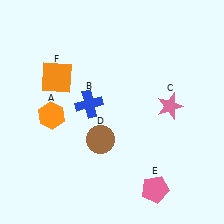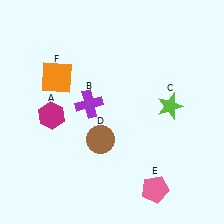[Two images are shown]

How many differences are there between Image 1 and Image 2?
There are 3 differences between the two images.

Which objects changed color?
A changed from orange to magenta. B changed from blue to purple. C changed from pink to lime.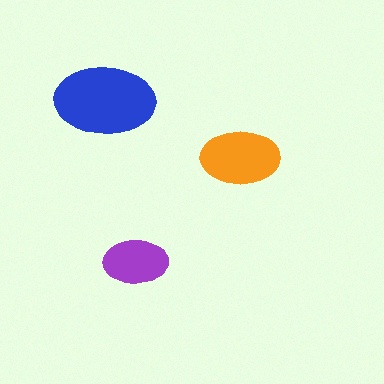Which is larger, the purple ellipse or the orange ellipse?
The orange one.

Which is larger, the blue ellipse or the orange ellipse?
The blue one.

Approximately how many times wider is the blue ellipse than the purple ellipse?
About 1.5 times wider.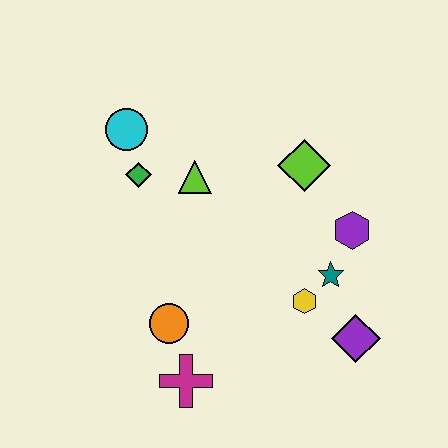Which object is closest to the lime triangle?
The green diamond is closest to the lime triangle.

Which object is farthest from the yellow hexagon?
The cyan circle is farthest from the yellow hexagon.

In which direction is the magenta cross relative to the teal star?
The magenta cross is to the left of the teal star.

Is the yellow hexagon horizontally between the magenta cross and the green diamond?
No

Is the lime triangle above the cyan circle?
No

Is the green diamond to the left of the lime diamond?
Yes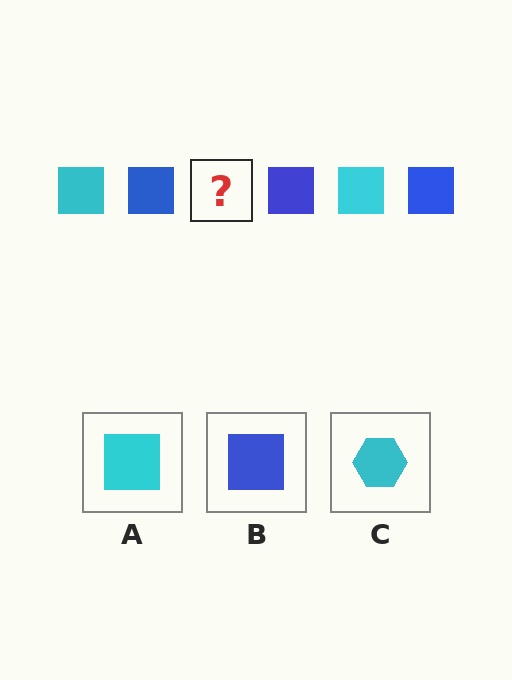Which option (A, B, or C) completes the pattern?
A.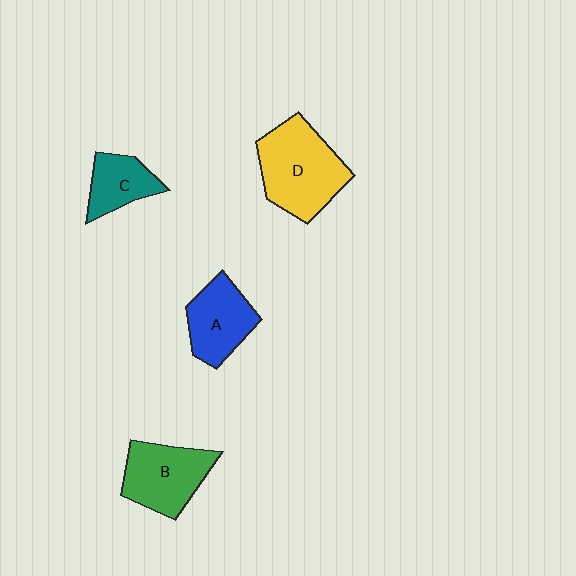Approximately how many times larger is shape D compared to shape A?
Approximately 1.5 times.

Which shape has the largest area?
Shape D (yellow).